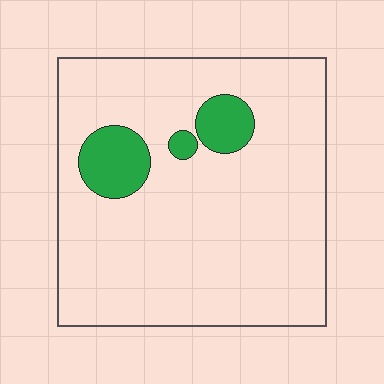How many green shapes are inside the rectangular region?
3.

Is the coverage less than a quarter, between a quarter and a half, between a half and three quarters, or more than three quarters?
Less than a quarter.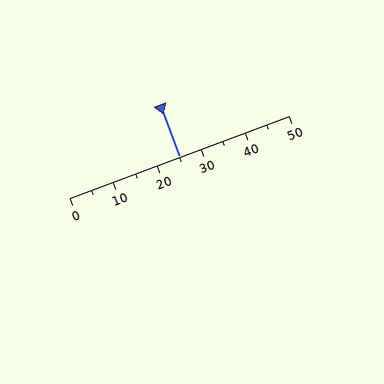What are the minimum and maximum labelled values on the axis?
The axis runs from 0 to 50.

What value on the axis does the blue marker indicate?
The marker indicates approximately 25.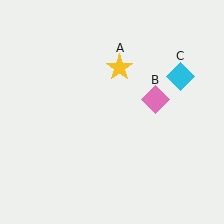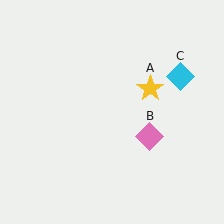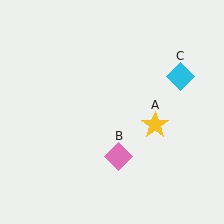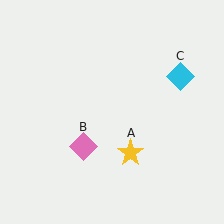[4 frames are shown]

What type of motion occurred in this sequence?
The yellow star (object A), pink diamond (object B) rotated clockwise around the center of the scene.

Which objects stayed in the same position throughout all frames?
Cyan diamond (object C) remained stationary.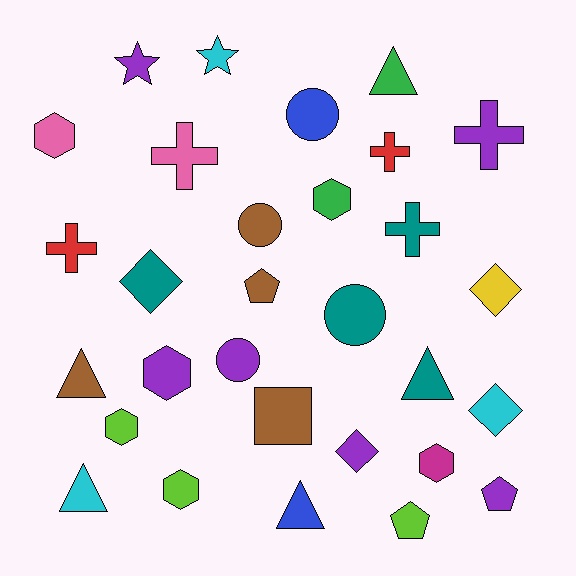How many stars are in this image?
There are 2 stars.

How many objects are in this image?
There are 30 objects.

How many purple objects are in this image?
There are 6 purple objects.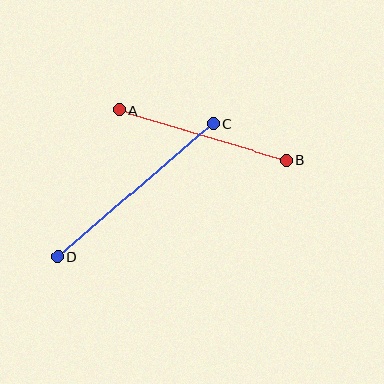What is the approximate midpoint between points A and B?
The midpoint is at approximately (203, 135) pixels.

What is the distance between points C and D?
The distance is approximately 204 pixels.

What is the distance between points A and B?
The distance is approximately 175 pixels.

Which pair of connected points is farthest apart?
Points C and D are farthest apart.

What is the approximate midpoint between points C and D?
The midpoint is at approximately (135, 190) pixels.